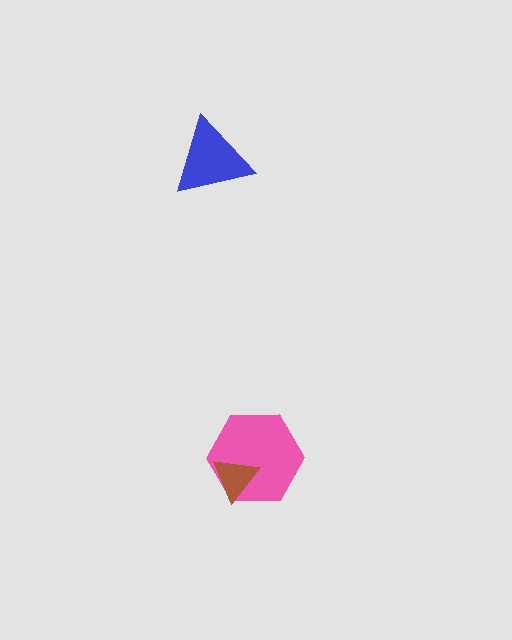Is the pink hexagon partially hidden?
Yes, it is partially covered by another shape.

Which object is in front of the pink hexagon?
The brown triangle is in front of the pink hexagon.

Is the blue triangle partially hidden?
No, no other shape covers it.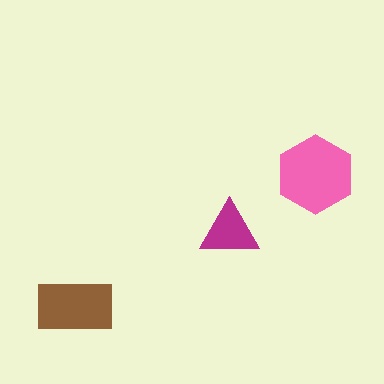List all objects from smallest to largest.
The magenta triangle, the brown rectangle, the pink hexagon.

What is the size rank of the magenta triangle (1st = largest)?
3rd.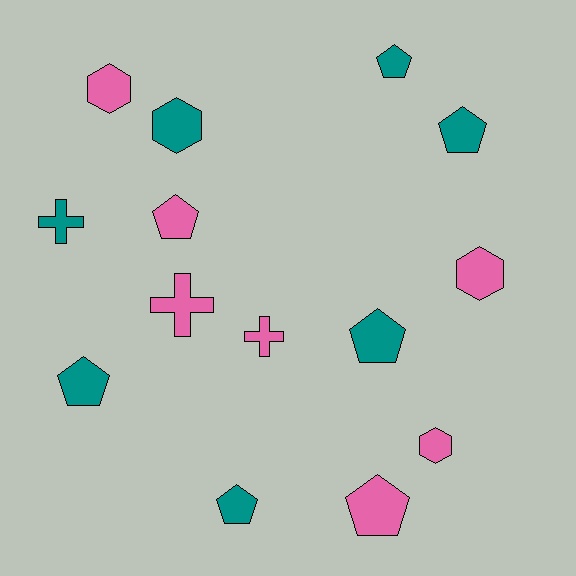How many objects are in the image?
There are 14 objects.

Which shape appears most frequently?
Pentagon, with 7 objects.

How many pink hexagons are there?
There are 3 pink hexagons.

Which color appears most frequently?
Teal, with 7 objects.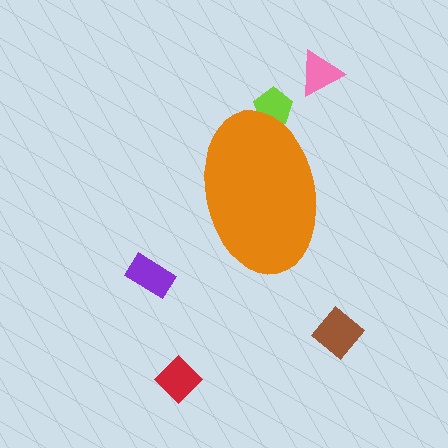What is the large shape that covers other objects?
An orange ellipse.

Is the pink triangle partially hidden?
No, the pink triangle is fully visible.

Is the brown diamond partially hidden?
No, the brown diamond is fully visible.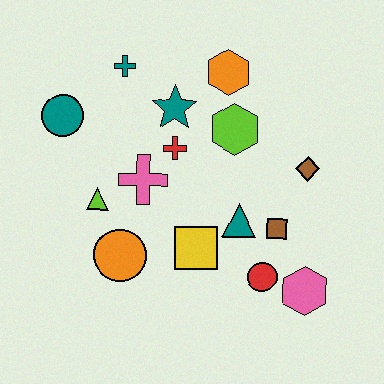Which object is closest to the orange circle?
The lime triangle is closest to the orange circle.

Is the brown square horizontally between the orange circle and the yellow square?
No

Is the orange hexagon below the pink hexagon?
No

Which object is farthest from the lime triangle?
The pink hexagon is farthest from the lime triangle.